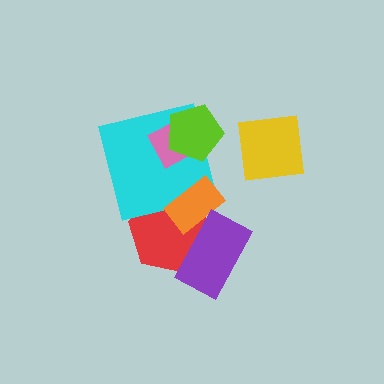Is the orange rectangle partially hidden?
Yes, it is partially covered by another shape.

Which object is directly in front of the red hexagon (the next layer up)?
The cyan square is directly in front of the red hexagon.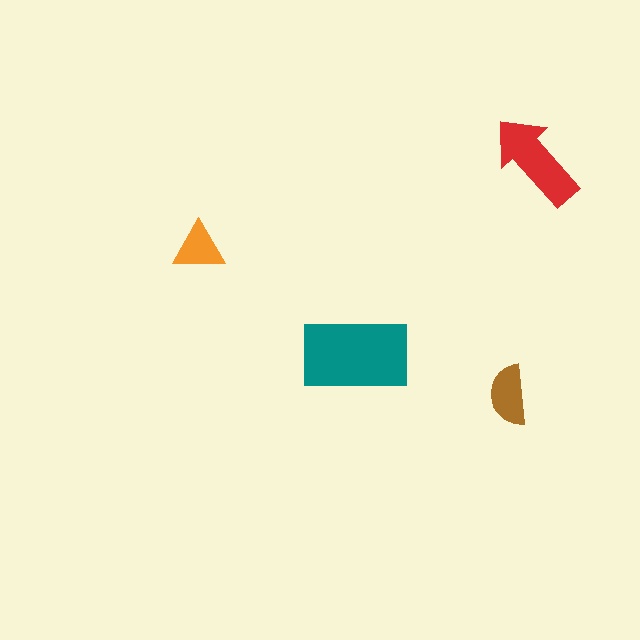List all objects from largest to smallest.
The teal rectangle, the red arrow, the brown semicircle, the orange triangle.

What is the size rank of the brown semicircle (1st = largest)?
3rd.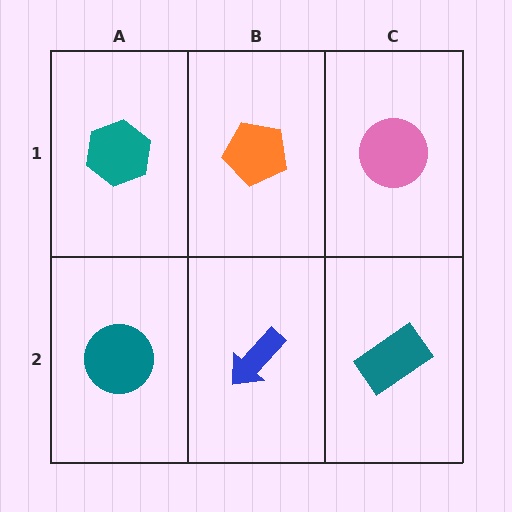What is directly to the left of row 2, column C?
A blue arrow.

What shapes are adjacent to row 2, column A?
A teal hexagon (row 1, column A), a blue arrow (row 2, column B).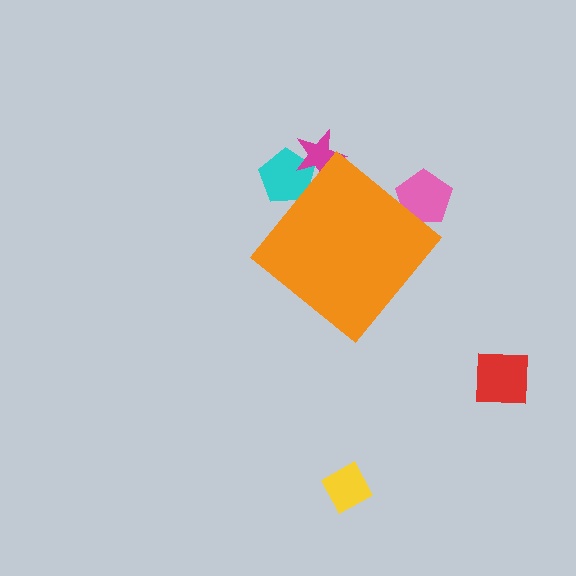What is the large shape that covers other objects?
An orange diamond.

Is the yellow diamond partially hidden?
No, the yellow diamond is fully visible.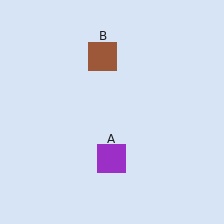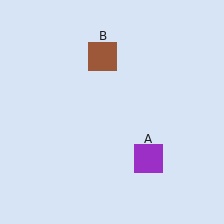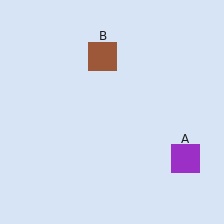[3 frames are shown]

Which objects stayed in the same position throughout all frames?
Brown square (object B) remained stationary.